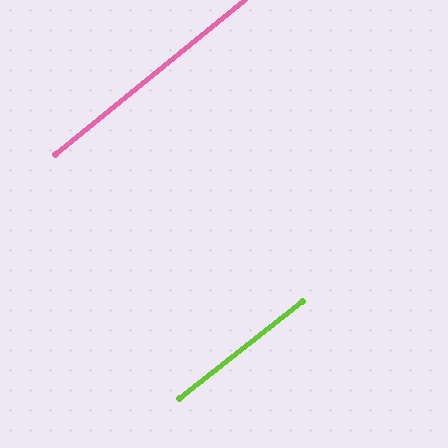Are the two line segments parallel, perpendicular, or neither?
Parallel — their directions differ by only 1.2°.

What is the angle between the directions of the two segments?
Approximately 1 degree.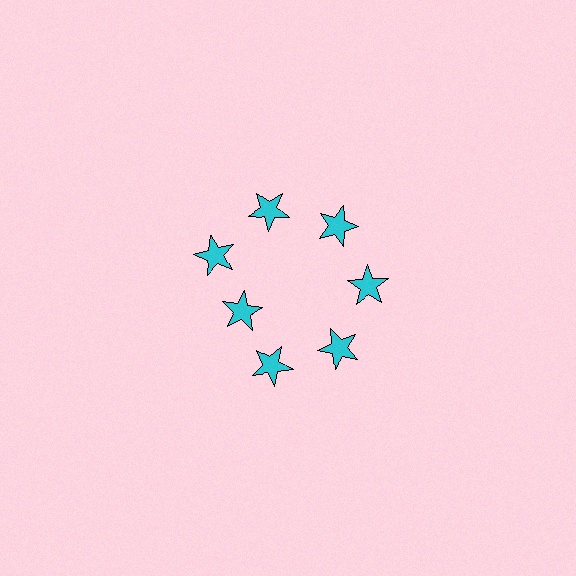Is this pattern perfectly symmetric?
No. The 7 cyan stars are arranged in a ring, but one element near the 8 o'clock position is pulled inward toward the center, breaking the 7-fold rotational symmetry.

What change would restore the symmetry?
The symmetry would be restored by moving it outward, back onto the ring so that all 7 stars sit at equal angles and equal distance from the center.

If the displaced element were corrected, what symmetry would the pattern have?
It would have 7-fold rotational symmetry — the pattern would map onto itself every 51 degrees.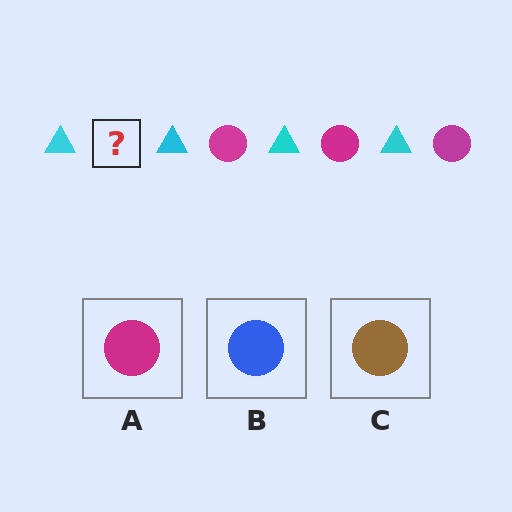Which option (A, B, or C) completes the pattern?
A.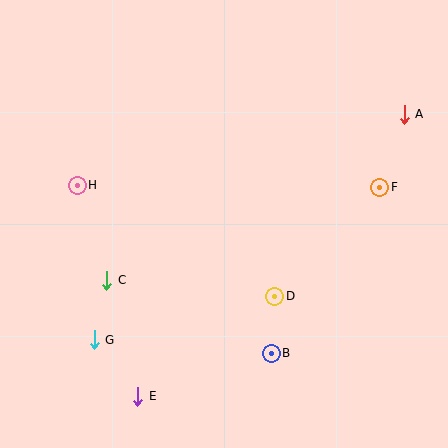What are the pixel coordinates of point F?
Point F is at (380, 187).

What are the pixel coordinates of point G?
Point G is at (94, 340).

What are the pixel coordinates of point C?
Point C is at (107, 280).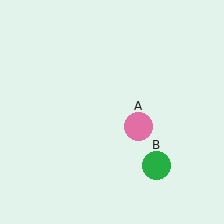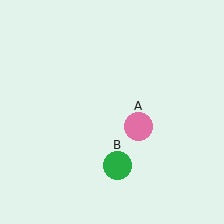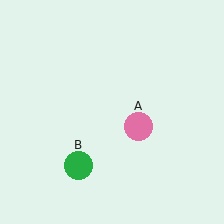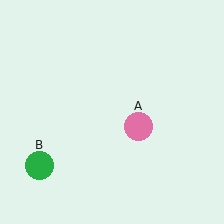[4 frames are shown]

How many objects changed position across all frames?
1 object changed position: green circle (object B).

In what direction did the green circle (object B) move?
The green circle (object B) moved left.